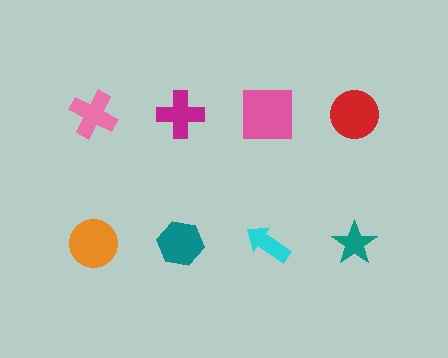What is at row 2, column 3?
A cyan arrow.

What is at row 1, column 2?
A magenta cross.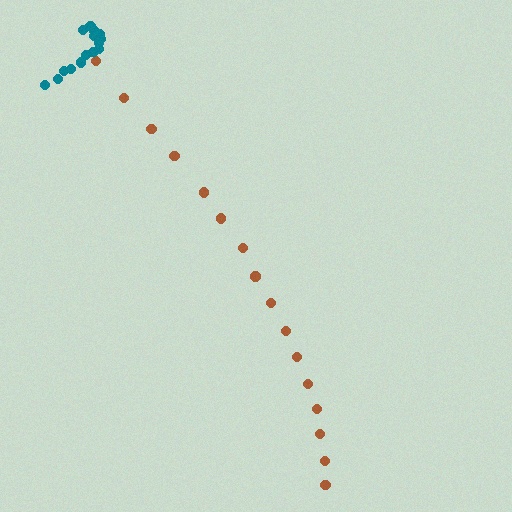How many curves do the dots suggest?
There are 2 distinct paths.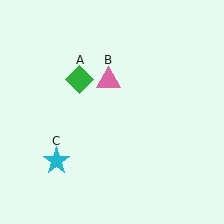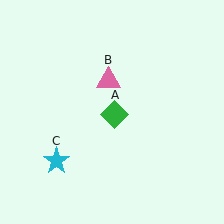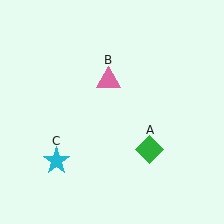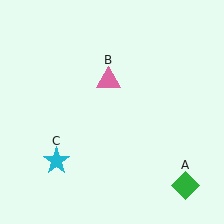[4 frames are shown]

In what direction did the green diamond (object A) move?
The green diamond (object A) moved down and to the right.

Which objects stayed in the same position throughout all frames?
Pink triangle (object B) and cyan star (object C) remained stationary.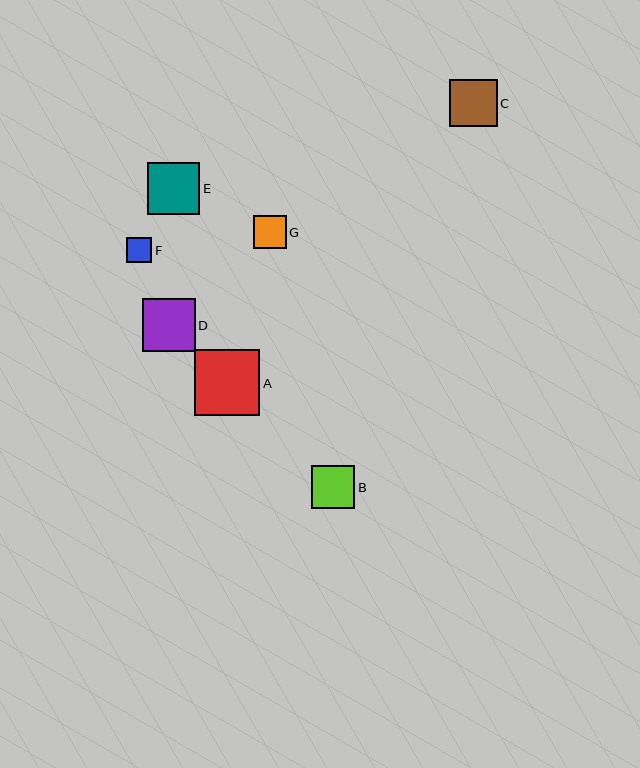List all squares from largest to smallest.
From largest to smallest: A, D, E, C, B, G, F.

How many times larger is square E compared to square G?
Square E is approximately 1.6 times the size of square G.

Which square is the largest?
Square A is the largest with a size of approximately 66 pixels.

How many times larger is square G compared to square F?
Square G is approximately 1.3 times the size of square F.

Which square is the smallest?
Square F is the smallest with a size of approximately 25 pixels.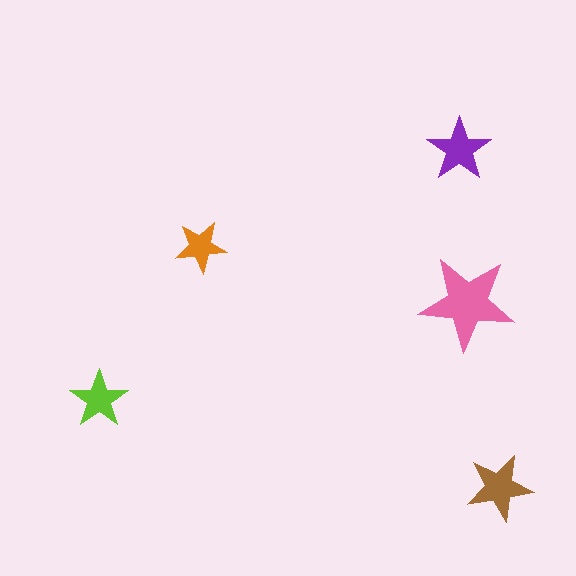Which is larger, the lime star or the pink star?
The pink one.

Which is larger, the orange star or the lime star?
The lime one.